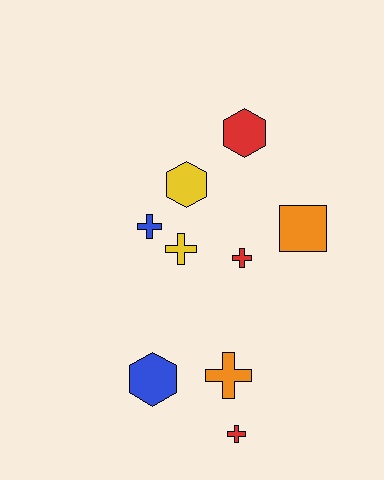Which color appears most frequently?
Red, with 3 objects.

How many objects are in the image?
There are 9 objects.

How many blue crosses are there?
There is 1 blue cross.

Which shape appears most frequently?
Cross, with 5 objects.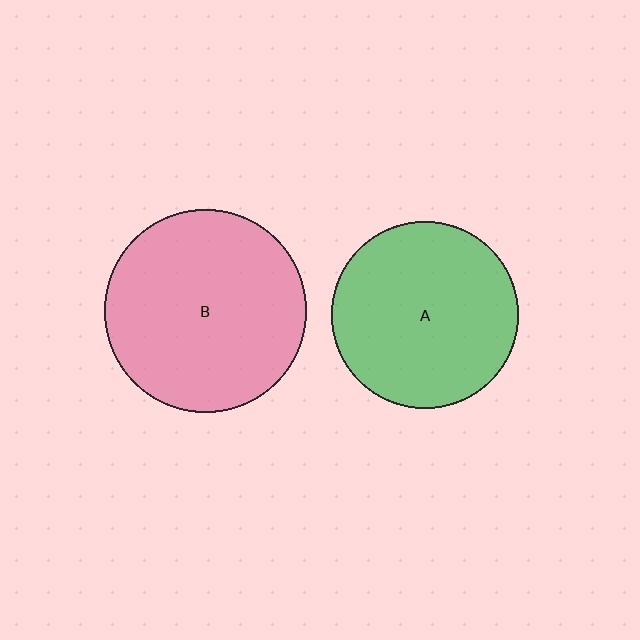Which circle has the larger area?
Circle B (pink).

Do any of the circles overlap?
No, none of the circles overlap.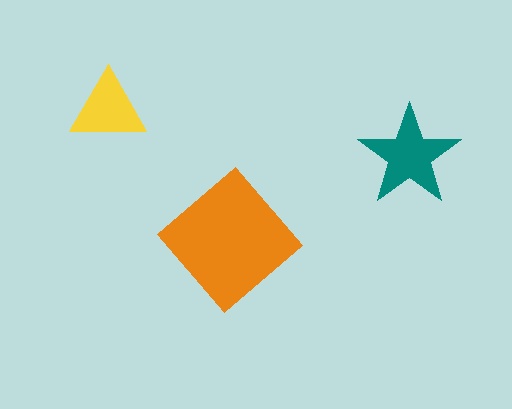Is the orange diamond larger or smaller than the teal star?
Larger.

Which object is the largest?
The orange diamond.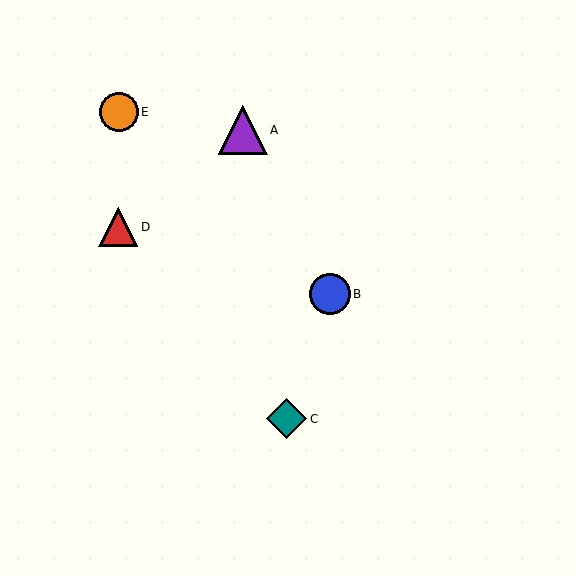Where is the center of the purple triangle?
The center of the purple triangle is at (243, 130).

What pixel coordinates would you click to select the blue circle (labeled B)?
Click at (330, 294) to select the blue circle B.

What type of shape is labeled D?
Shape D is a red triangle.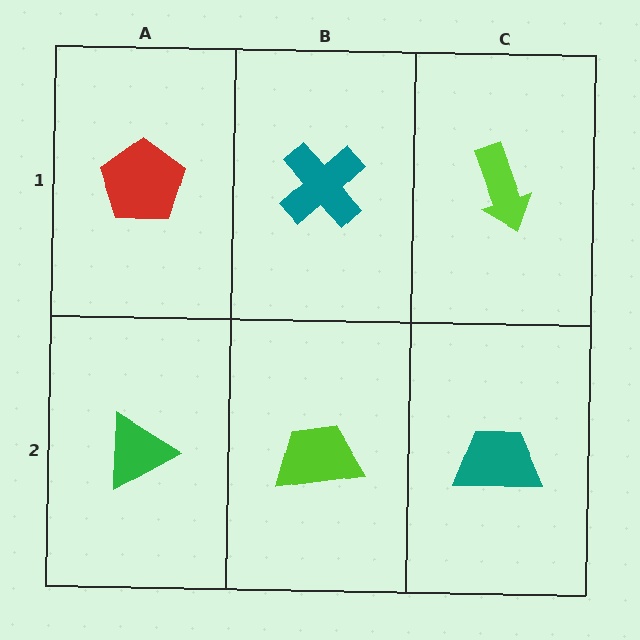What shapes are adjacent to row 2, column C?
A lime arrow (row 1, column C), a lime trapezoid (row 2, column B).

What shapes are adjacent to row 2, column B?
A teal cross (row 1, column B), a green triangle (row 2, column A), a teal trapezoid (row 2, column C).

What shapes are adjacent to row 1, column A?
A green triangle (row 2, column A), a teal cross (row 1, column B).